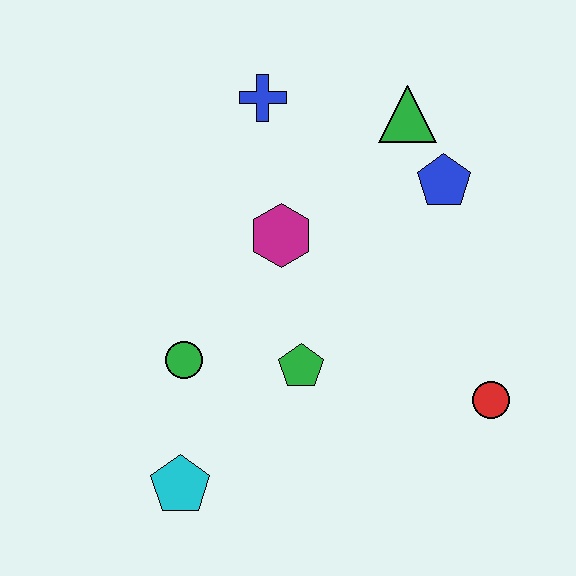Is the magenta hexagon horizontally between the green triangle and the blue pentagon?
No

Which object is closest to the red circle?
The green pentagon is closest to the red circle.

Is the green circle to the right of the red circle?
No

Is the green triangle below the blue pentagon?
No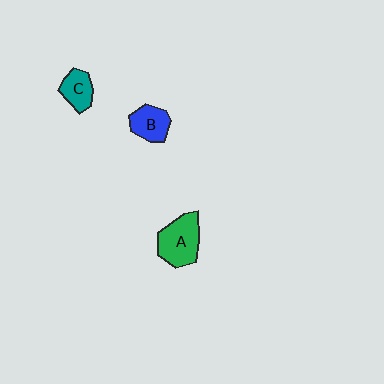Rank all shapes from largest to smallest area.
From largest to smallest: A (green), B (blue), C (teal).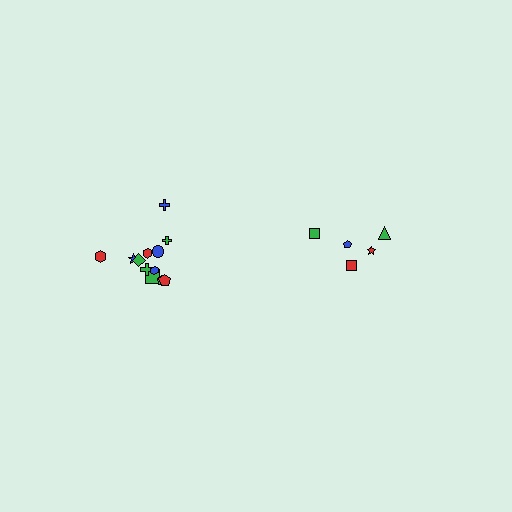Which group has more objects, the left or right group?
The left group.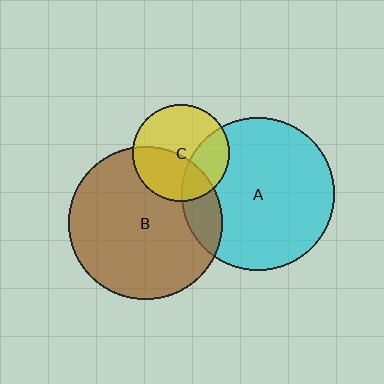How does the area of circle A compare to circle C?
Approximately 2.4 times.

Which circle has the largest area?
Circle B (brown).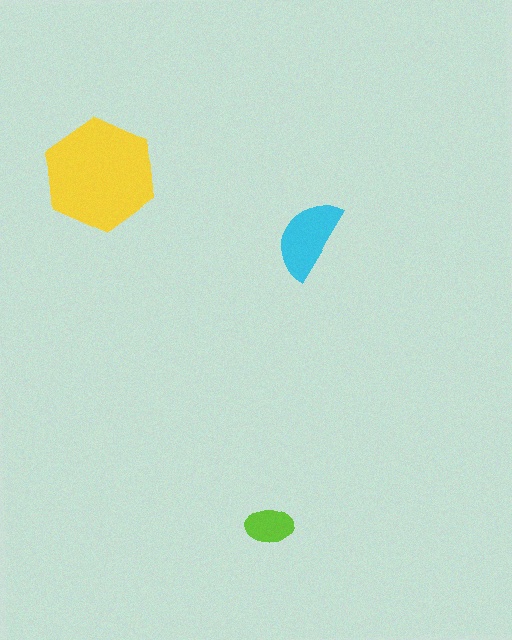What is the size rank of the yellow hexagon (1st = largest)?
1st.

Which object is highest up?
The yellow hexagon is topmost.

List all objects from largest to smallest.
The yellow hexagon, the cyan semicircle, the lime ellipse.